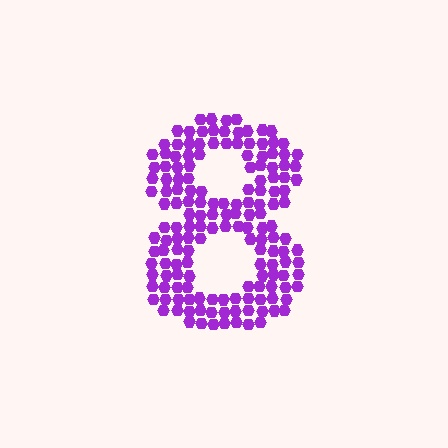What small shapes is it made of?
It is made of small hexagons.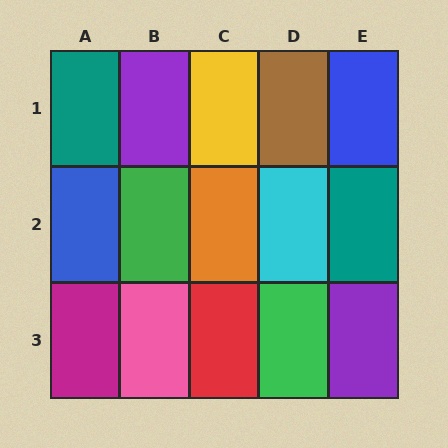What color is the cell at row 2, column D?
Cyan.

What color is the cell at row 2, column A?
Blue.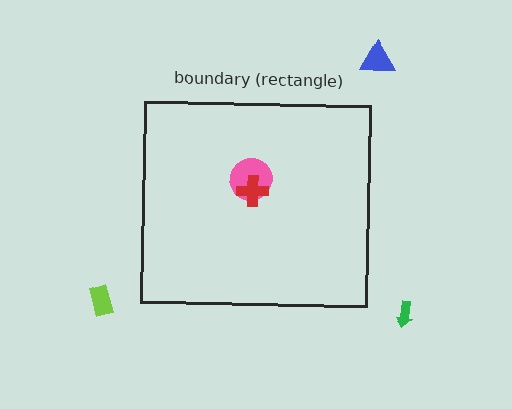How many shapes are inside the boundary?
2 inside, 3 outside.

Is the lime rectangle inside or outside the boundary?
Outside.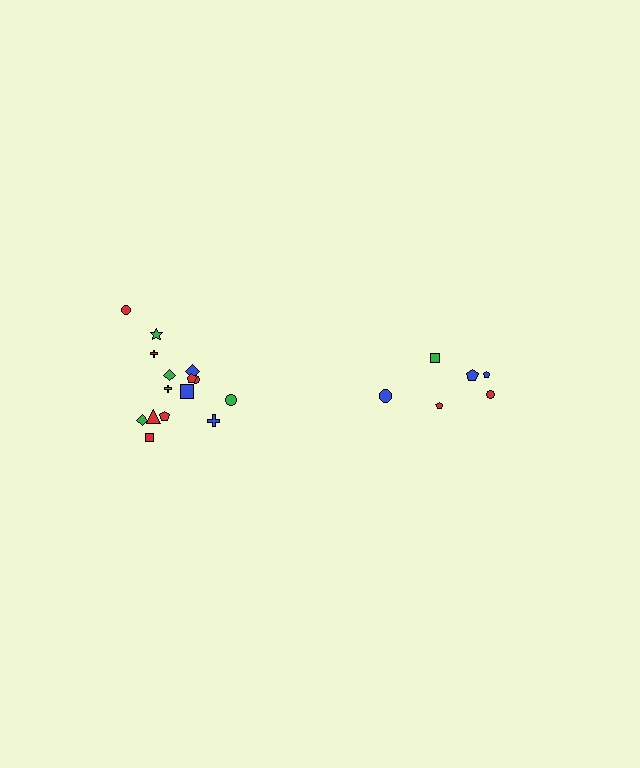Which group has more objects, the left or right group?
The left group.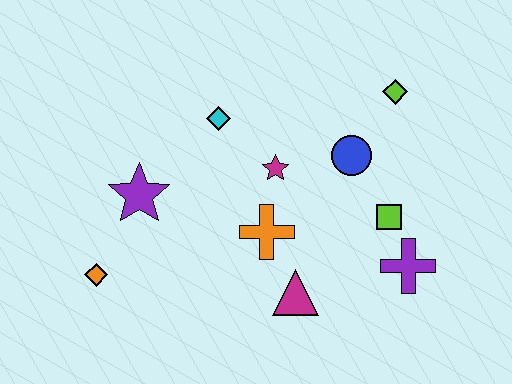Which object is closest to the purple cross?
The lime square is closest to the purple cross.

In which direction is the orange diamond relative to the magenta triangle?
The orange diamond is to the left of the magenta triangle.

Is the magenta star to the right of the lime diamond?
No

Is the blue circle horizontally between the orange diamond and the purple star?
No